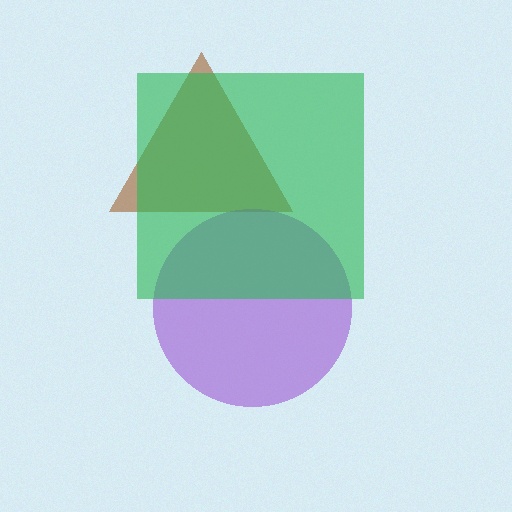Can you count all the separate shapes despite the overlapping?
Yes, there are 3 separate shapes.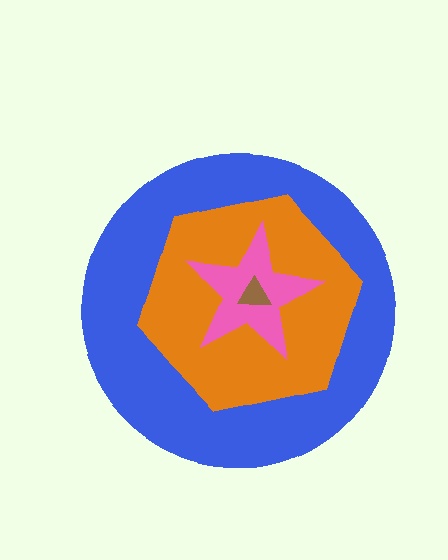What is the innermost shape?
The brown triangle.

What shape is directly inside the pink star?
The brown triangle.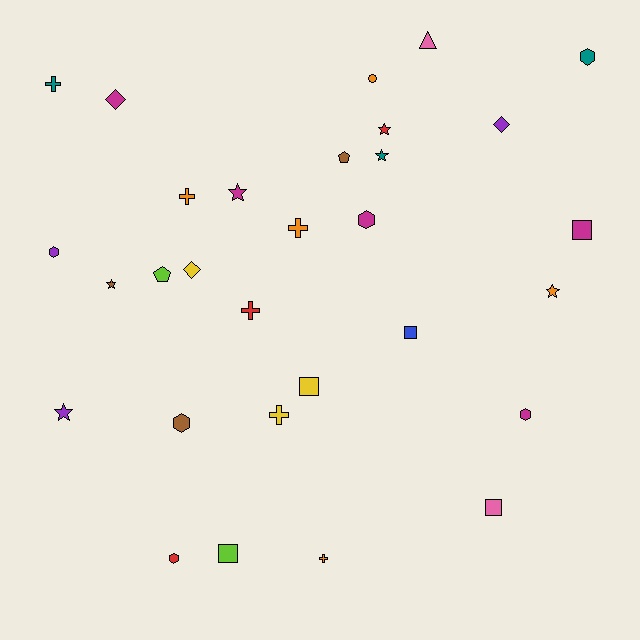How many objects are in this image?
There are 30 objects.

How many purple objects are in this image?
There are 3 purple objects.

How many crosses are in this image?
There are 6 crosses.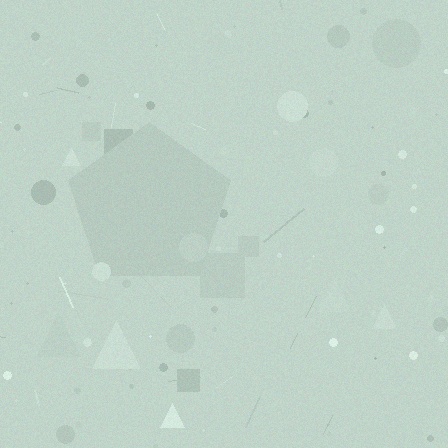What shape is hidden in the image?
A pentagon is hidden in the image.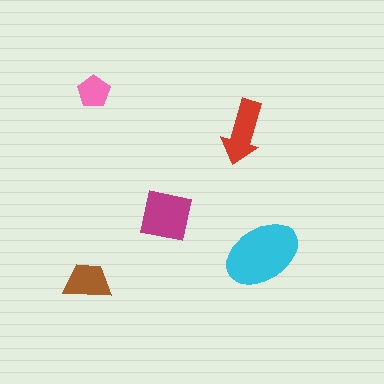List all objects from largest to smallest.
The cyan ellipse, the magenta square, the red arrow, the brown trapezoid, the pink pentagon.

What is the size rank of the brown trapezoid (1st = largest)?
4th.